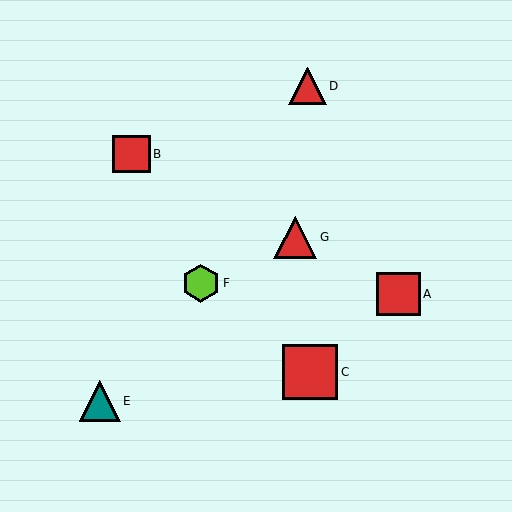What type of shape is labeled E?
Shape E is a teal triangle.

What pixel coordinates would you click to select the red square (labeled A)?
Click at (398, 294) to select the red square A.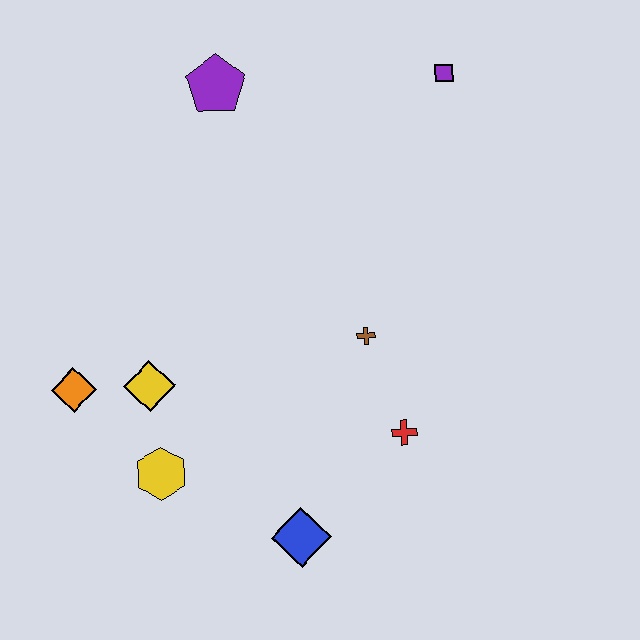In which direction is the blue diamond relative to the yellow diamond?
The blue diamond is below the yellow diamond.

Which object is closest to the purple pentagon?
The purple square is closest to the purple pentagon.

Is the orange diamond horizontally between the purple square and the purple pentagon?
No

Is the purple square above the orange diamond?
Yes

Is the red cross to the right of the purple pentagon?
Yes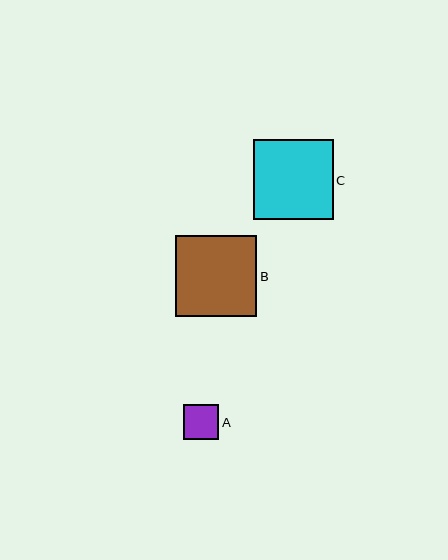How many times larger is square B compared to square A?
Square B is approximately 2.3 times the size of square A.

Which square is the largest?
Square B is the largest with a size of approximately 81 pixels.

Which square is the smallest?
Square A is the smallest with a size of approximately 35 pixels.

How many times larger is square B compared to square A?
Square B is approximately 2.3 times the size of square A.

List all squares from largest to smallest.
From largest to smallest: B, C, A.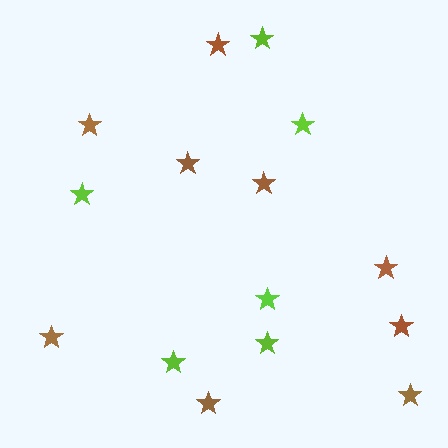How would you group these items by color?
There are 2 groups: one group of lime stars (6) and one group of brown stars (9).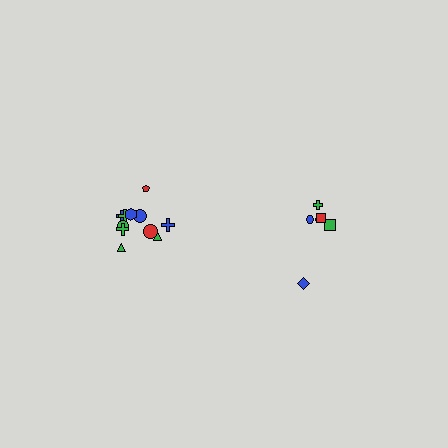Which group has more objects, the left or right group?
The left group.